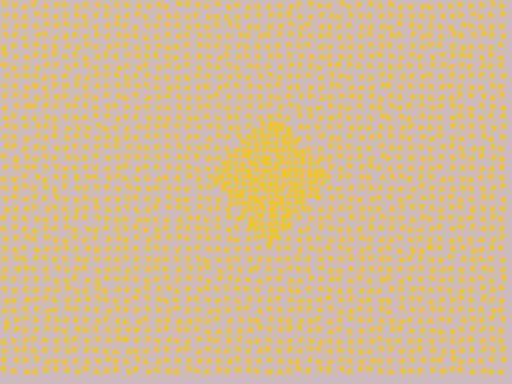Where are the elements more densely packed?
The elements are more densely packed inside the diamond boundary.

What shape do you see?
I see a diamond.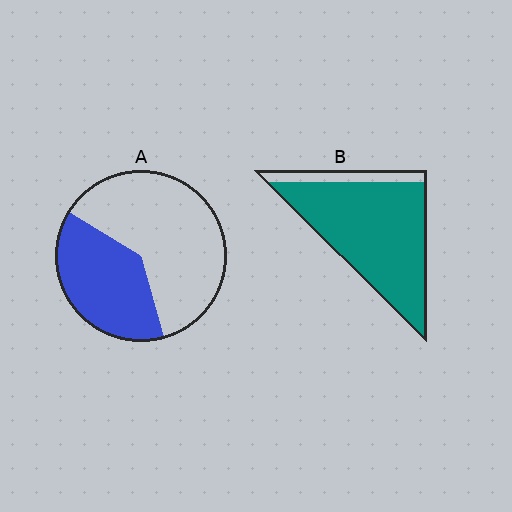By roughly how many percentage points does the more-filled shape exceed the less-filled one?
By roughly 50 percentage points (B over A).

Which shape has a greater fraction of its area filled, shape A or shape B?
Shape B.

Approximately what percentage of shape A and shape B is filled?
A is approximately 40% and B is approximately 85%.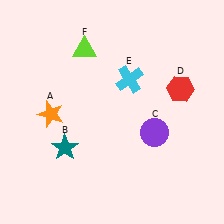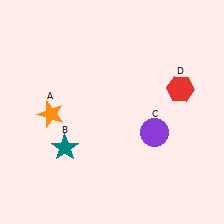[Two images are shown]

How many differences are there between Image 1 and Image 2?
There are 2 differences between the two images.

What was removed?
The cyan cross (E), the lime triangle (F) were removed in Image 2.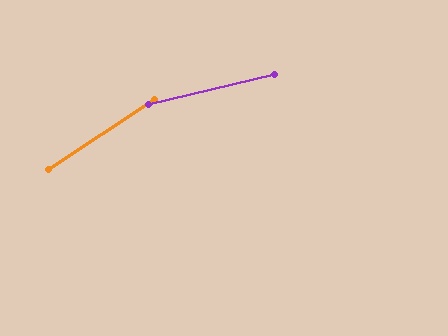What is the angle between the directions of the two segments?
Approximately 21 degrees.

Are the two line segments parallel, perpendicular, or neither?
Neither parallel nor perpendicular — they differ by about 21°.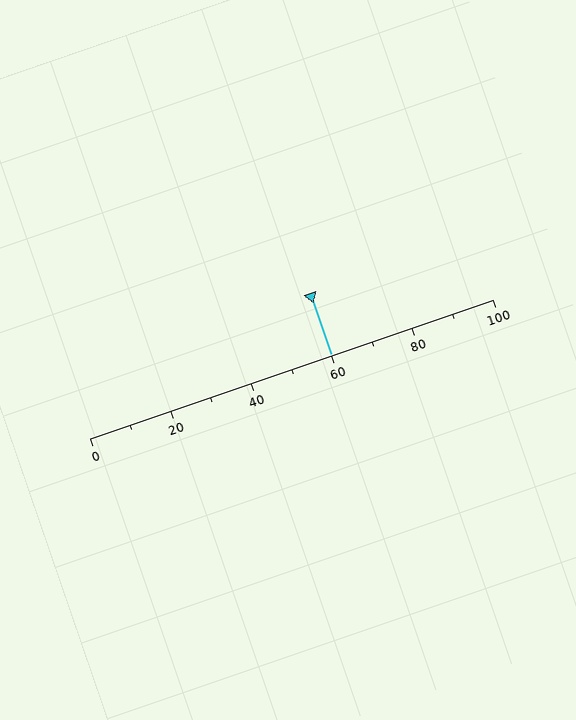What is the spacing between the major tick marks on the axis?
The major ticks are spaced 20 apart.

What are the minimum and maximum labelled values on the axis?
The axis runs from 0 to 100.